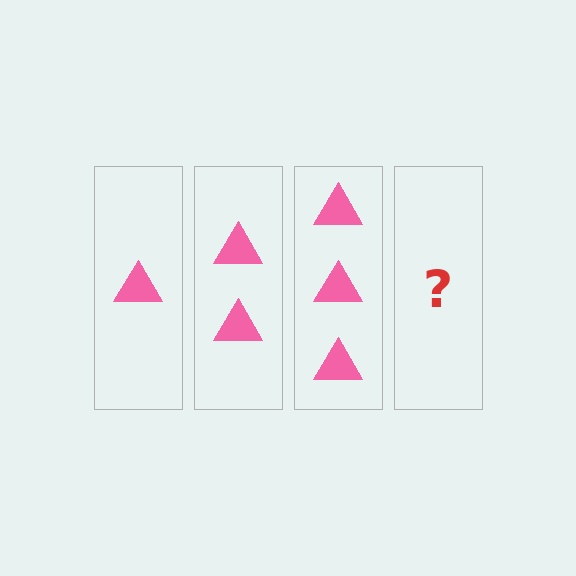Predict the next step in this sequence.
The next step is 4 triangles.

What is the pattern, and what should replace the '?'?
The pattern is that each step adds one more triangle. The '?' should be 4 triangles.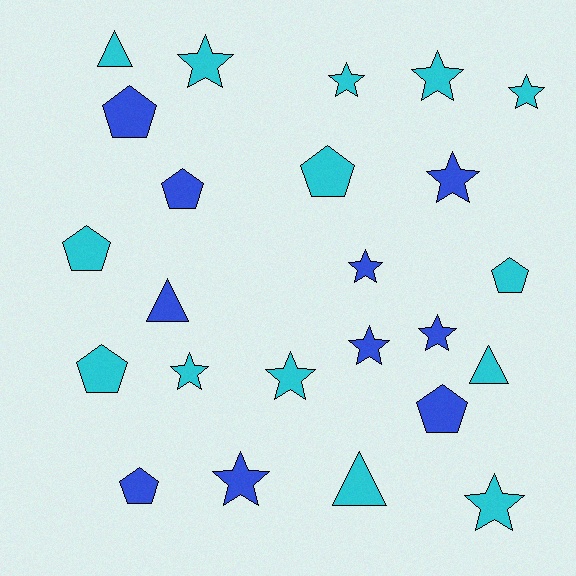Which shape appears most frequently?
Star, with 12 objects.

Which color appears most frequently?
Cyan, with 14 objects.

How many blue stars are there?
There are 5 blue stars.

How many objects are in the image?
There are 24 objects.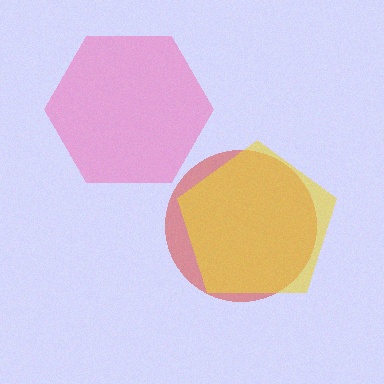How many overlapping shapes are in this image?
There are 3 overlapping shapes in the image.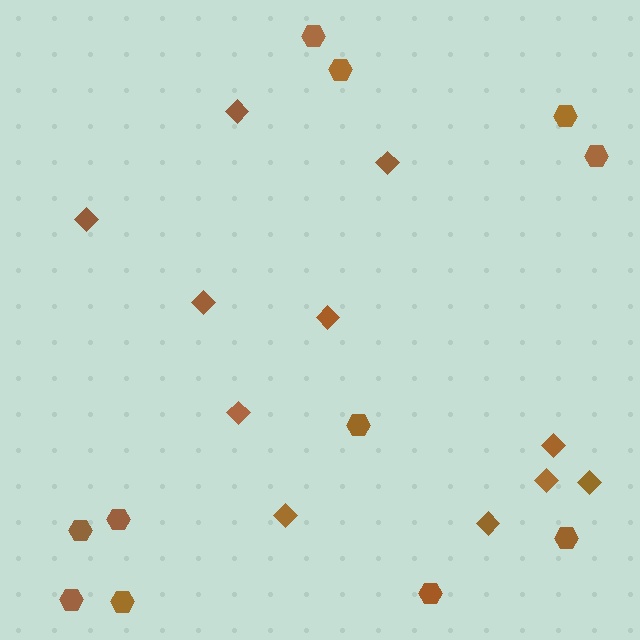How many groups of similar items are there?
There are 2 groups: one group of diamonds (11) and one group of hexagons (11).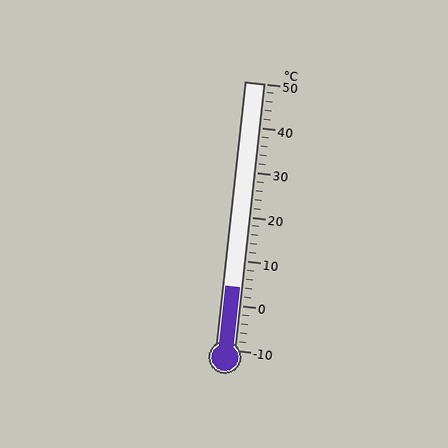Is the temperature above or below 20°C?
The temperature is below 20°C.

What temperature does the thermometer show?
The thermometer shows approximately 4°C.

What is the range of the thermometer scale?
The thermometer scale ranges from -10°C to 50°C.